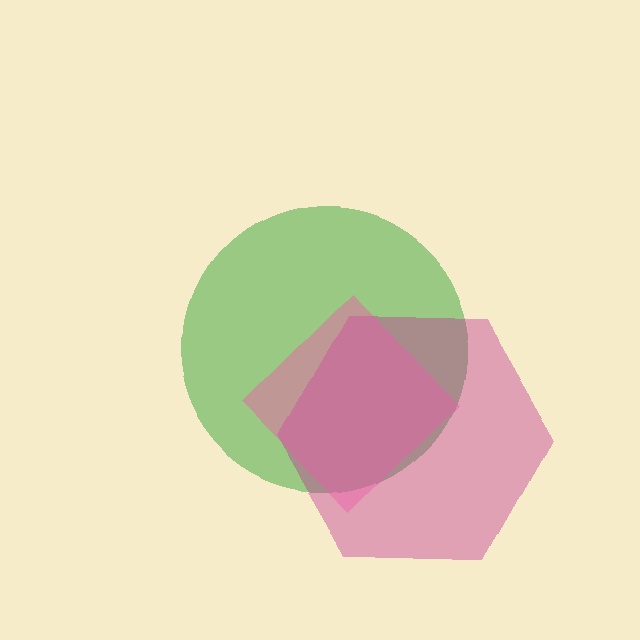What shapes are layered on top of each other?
The layered shapes are: a green circle, a magenta hexagon, a pink diamond.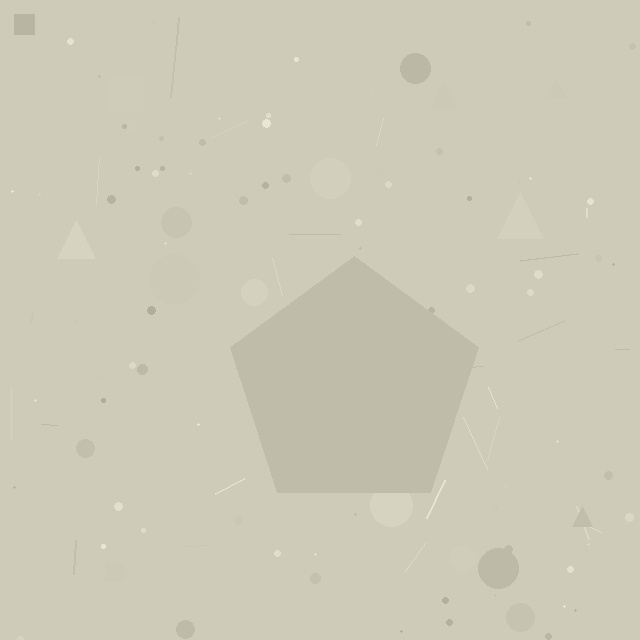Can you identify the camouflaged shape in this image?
The camouflaged shape is a pentagon.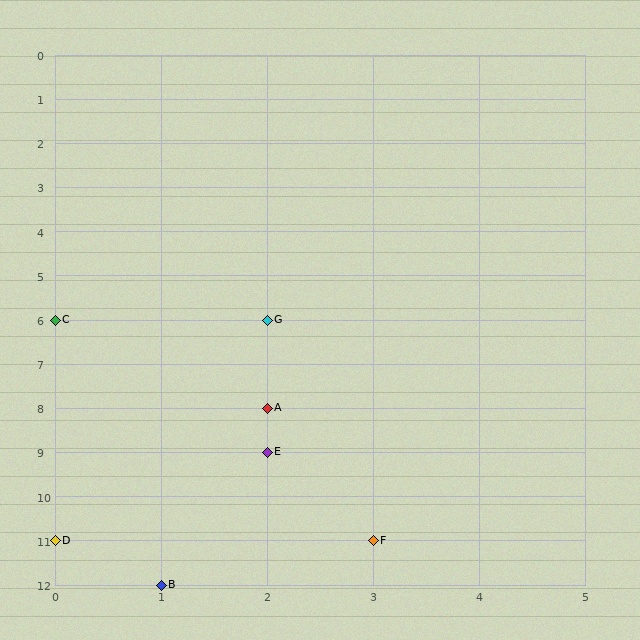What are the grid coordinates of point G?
Point G is at grid coordinates (2, 6).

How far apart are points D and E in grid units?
Points D and E are 2 columns and 2 rows apart (about 2.8 grid units diagonally).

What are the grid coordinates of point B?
Point B is at grid coordinates (1, 12).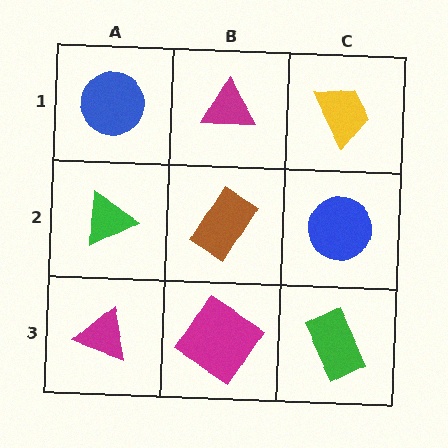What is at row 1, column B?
A magenta triangle.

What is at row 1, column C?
A yellow trapezoid.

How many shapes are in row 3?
3 shapes.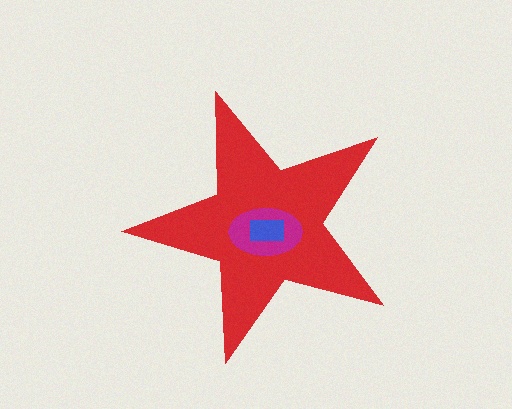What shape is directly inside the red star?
The magenta ellipse.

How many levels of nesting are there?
3.